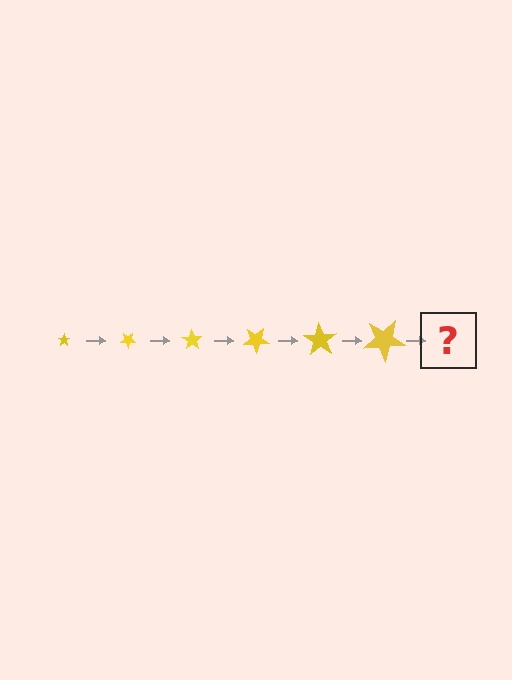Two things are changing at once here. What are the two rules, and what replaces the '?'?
The two rules are that the star grows larger each step and it rotates 35 degrees each step. The '?' should be a star, larger than the previous one and rotated 210 degrees from the start.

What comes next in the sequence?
The next element should be a star, larger than the previous one and rotated 210 degrees from the start.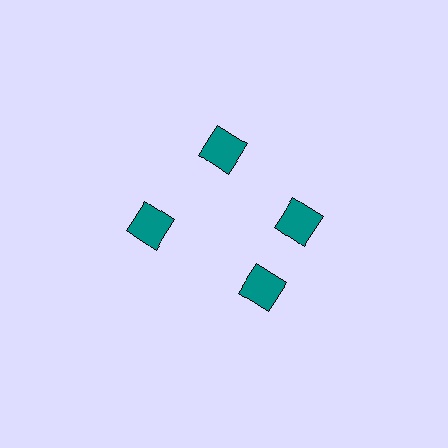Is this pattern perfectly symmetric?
No. The 4 teal squares are arranged in a ring, but one element near the 6 o'clock position is rotated out of alignment along the ring, breaking the 4-fold rotational symmetry.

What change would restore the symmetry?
The symmetry would be restored by rotating it back into even spacing with its neighbors so that all 4 squares sit at equal angles and equal distance from the center.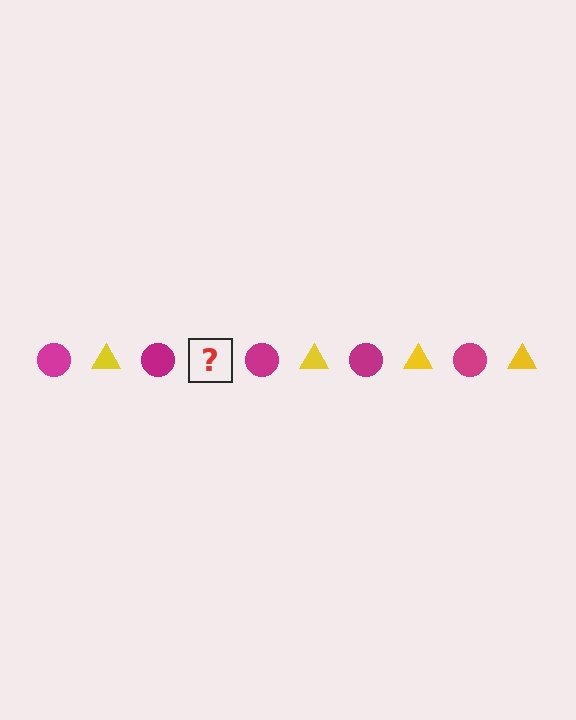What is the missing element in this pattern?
The missing element is a yellow triangle.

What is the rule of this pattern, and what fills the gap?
The rule is that the pattern alternates between magenta circle and yellow triangle. The gap should be filled with a yellow triangle.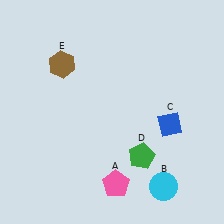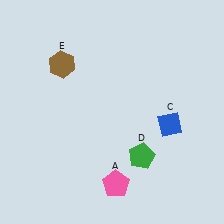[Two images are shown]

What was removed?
The cyan circle (B) was removed in Image 2.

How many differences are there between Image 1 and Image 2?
There is 1 difference between the two images.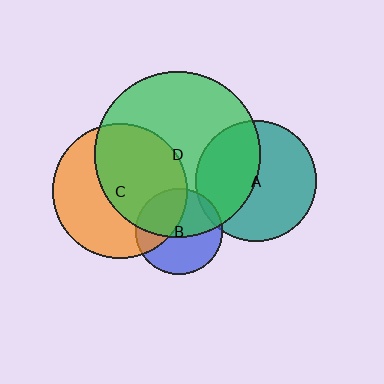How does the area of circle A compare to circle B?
Approximately 1.9 times.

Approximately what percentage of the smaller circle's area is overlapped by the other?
Approximately 40%.